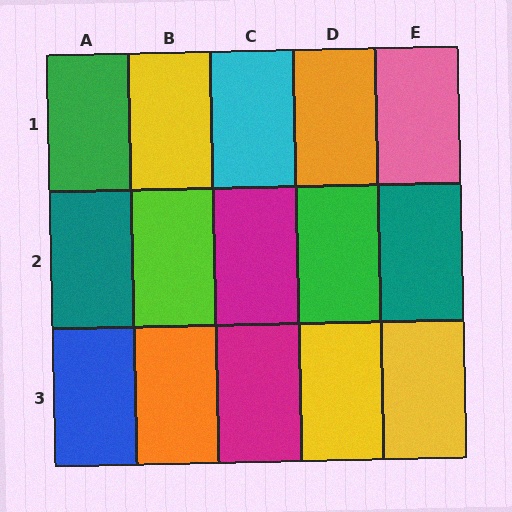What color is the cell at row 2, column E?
Teal.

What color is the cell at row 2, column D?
Green.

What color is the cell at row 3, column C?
Magenta.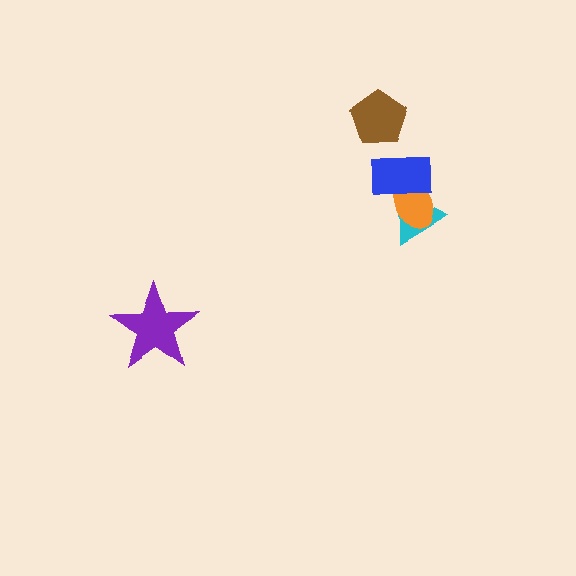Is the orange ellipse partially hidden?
Yes, it is partially covered by another shape.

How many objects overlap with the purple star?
0 objects overlap with the purple star.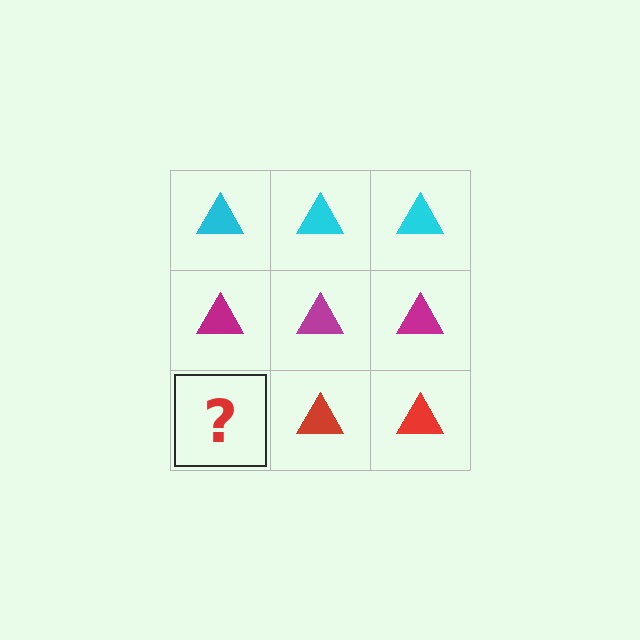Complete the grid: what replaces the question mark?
The question mark should be replaced with a red triangle.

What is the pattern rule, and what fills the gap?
The rule is that each row has a consistent color. The gap should be filled with a red triangle.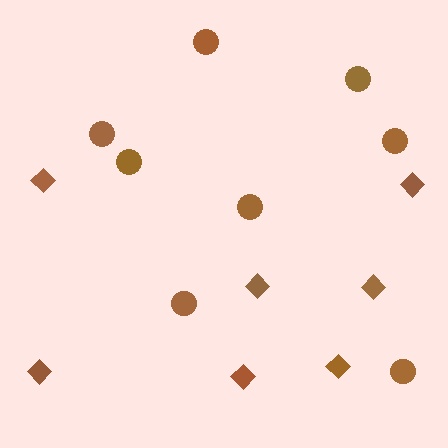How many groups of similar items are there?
There are 2 groups: one group of diamonds (7) and one group of circles (8).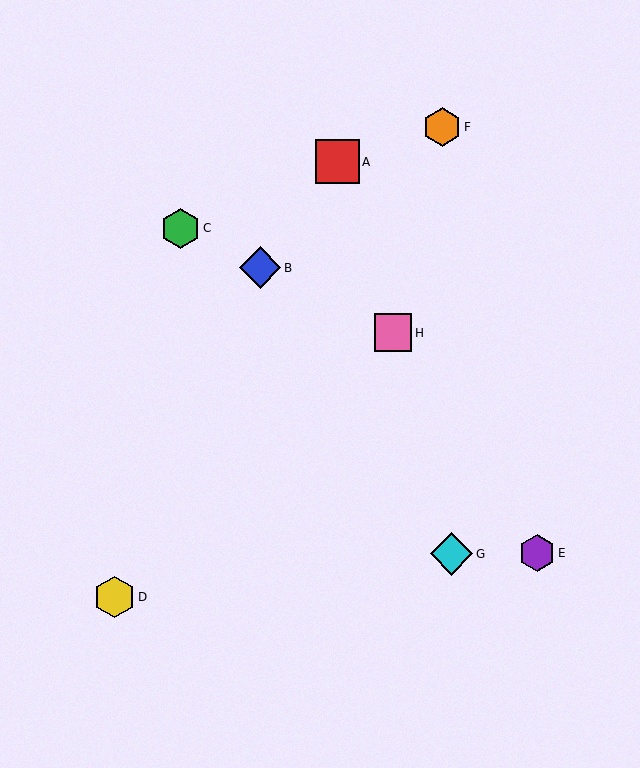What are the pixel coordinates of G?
Object G is at (452, 554).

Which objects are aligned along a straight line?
Objects B, C, H are aligned along a straight line.